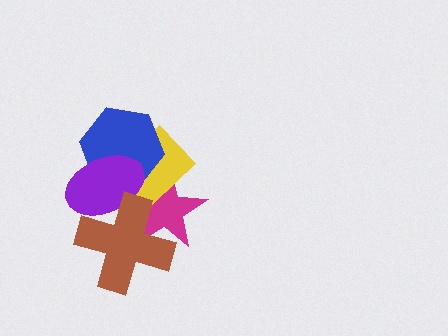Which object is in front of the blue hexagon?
The purple ellipse is in front of the blue hexagon.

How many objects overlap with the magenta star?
4 objects overlap with the magenta star.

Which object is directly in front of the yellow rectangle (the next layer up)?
The blue hexagon is directly in front of the yellow rectangle.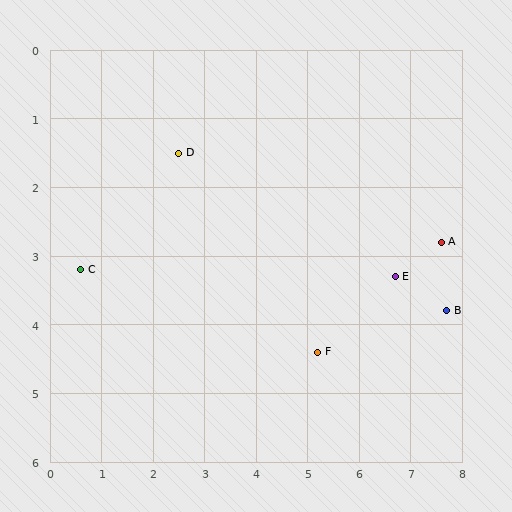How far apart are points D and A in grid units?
Points D and A are about 5.3 grid units apart.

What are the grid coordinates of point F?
Point F is at approximately (5.2, 4.4).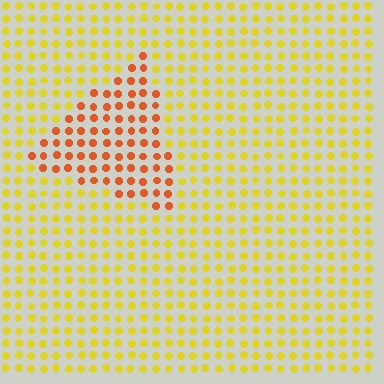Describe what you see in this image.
The image is filled with small yellow elements in a uniform arrangement. A triangle-shaped region is visible where the elements are tinted to a slightly different hue, forming a subtle color boundary.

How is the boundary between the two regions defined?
The boundary is defined purely by a slight shift in hue (about 40 degrees). Spacing, size, and orientation are identical on both sides.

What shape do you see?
I see a triangle.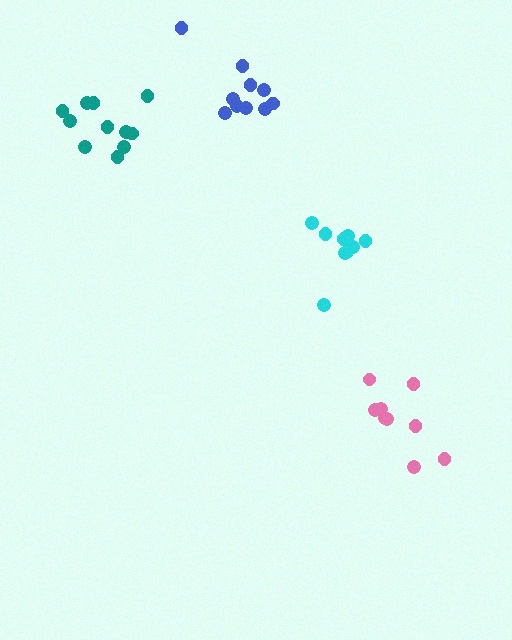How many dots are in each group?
Group 1: 10 dots, Group 2: 9 dots, Group 3: 11 dots, Group 4: 9 dots (39 total).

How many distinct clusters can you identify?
There are 4 distinct clusters.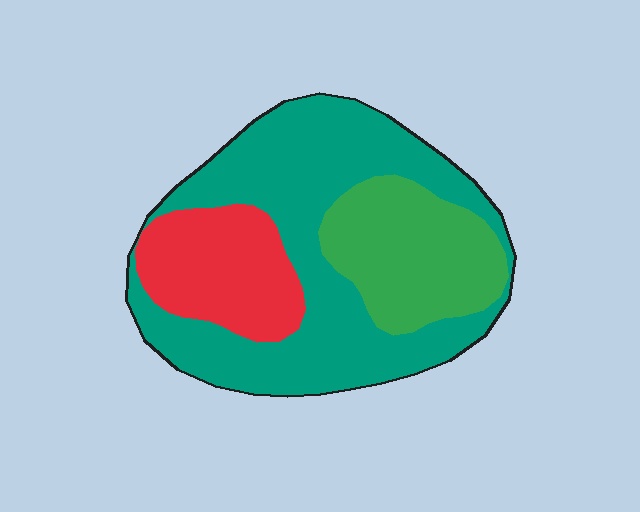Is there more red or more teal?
Teal.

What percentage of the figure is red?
Red covers around 20% of the figure.